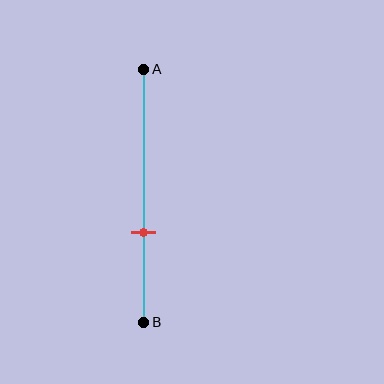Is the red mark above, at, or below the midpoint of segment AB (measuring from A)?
The red mark is below the midpoint of segment AB.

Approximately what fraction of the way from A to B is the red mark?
The red mark is approximately 65% of the way from A to B.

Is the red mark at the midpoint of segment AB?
No, the mark is at about 65% from A, not at the 50% midpoint.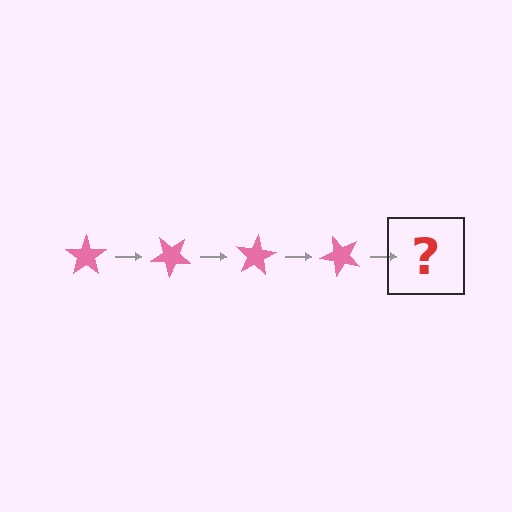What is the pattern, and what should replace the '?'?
The pattern is that the star rotates 40 degrees each step. The '?' should be a pink star rotated 160 degrees.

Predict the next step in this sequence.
The next step is a pink star rotated 160 degrees.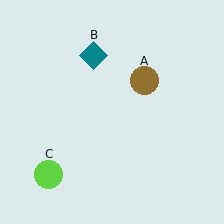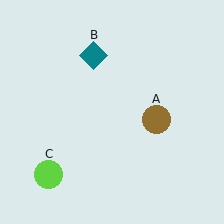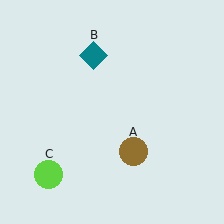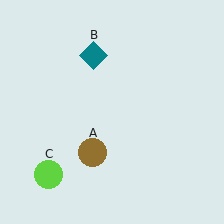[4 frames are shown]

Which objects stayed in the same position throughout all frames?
Teal diamond (object B) and lime circle (object C) remained stationary.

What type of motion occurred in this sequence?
The brown circle (object A) rotated clockwise around the center of the scene.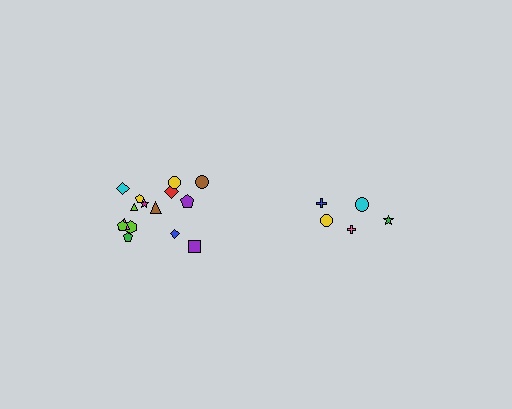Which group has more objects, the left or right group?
The left group.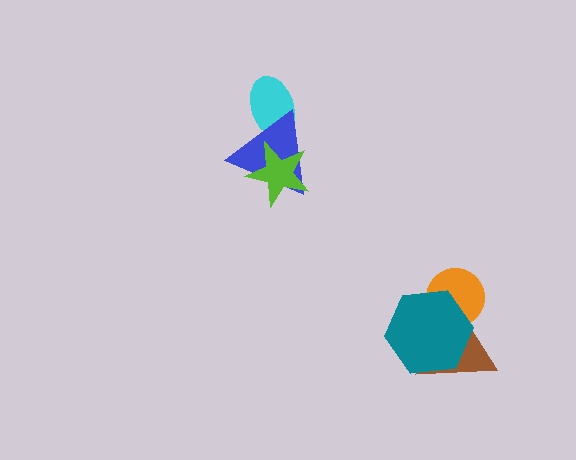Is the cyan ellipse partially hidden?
Yes, it is partially covered by another shape.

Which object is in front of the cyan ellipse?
The blue triangle is in front of the cyan ellipse.